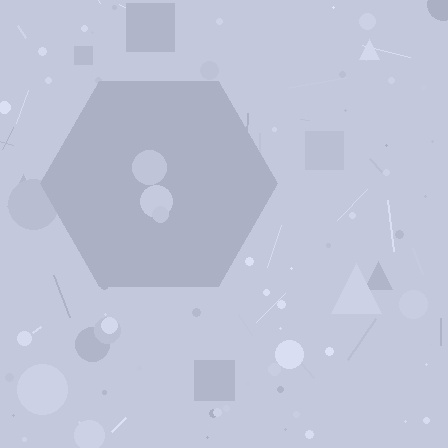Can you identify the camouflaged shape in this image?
The camouflaged shape is a hexagon.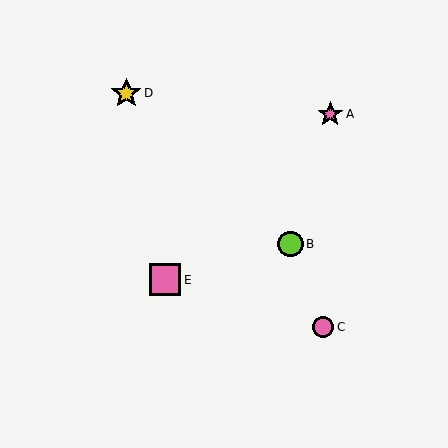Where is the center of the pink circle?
The center of the pink circle is at (323, 327).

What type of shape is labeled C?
Shape C is a pink circle.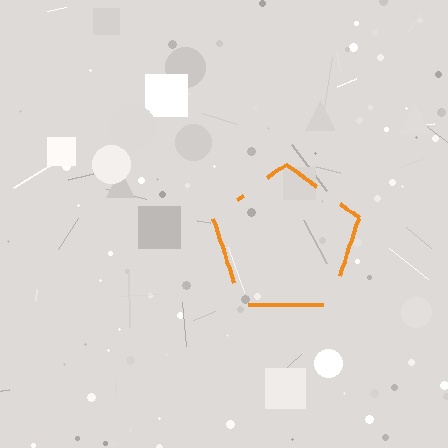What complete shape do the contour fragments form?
The contour fragments form a pentagon.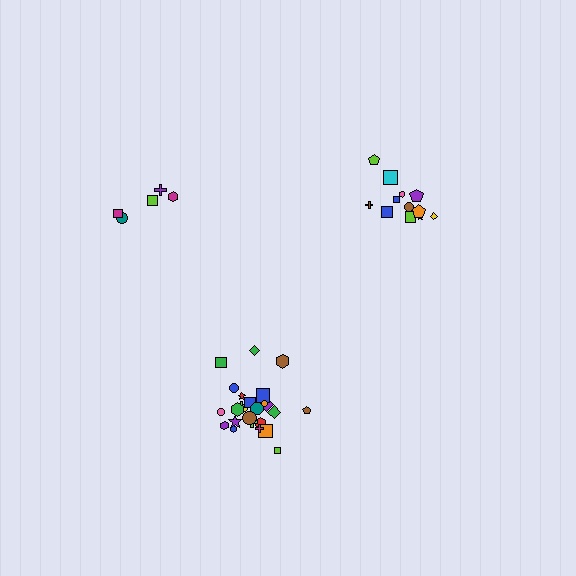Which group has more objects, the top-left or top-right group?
The top-right group.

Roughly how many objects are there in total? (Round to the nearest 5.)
Roughly 40 objects in total.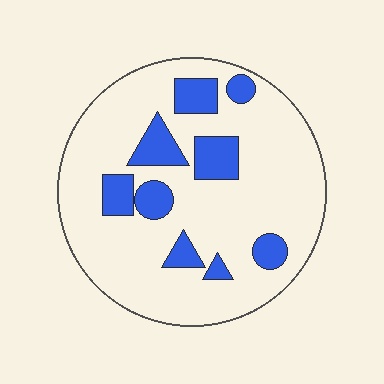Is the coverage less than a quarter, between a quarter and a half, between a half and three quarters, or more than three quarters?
Less than a quarter.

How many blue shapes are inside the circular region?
9.